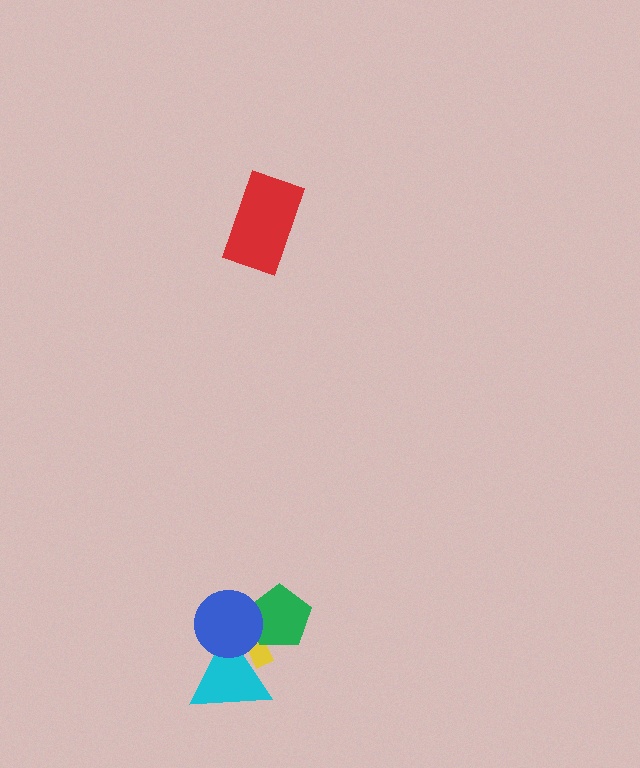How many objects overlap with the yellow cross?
3 objects overlap with the yellow cross.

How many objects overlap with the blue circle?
3 objects overlap with the blue circle.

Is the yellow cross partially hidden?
Yes, it is partially covered by another shape.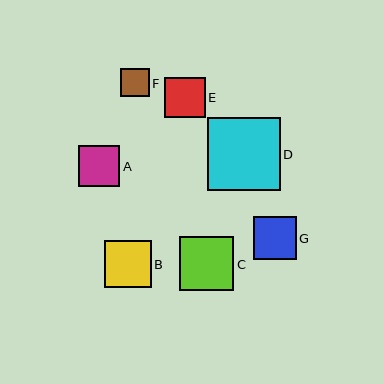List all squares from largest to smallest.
From largest to smallest: D, C, B, G, A, E, F.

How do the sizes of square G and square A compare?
Square G and square A are approximately the same size.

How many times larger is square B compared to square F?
Square B is approximately 1.7 times the size of square F.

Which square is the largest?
Square D is the largest with a size of approximately 73 pixels.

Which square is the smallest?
Square F is the smallest with a size of approximately 28 pixels.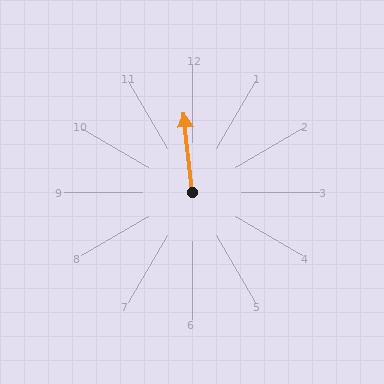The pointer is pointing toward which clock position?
Roughly 12 o'clock.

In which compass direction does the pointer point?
North.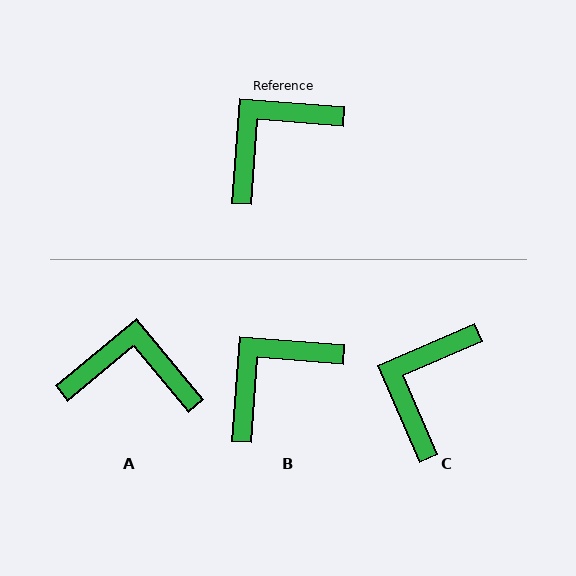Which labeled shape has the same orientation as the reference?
B.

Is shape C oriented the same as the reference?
No, it is off by about 28 degrees.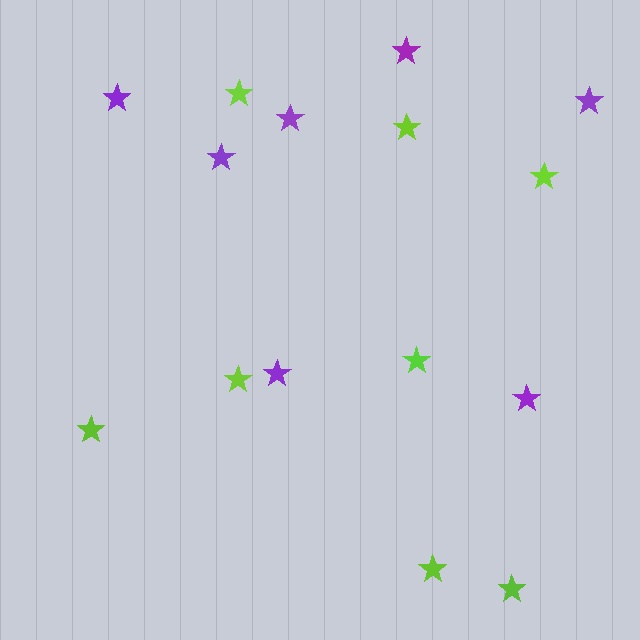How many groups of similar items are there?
There are 2 groups: one group of purple stars (7) and one group of lime stars (8).